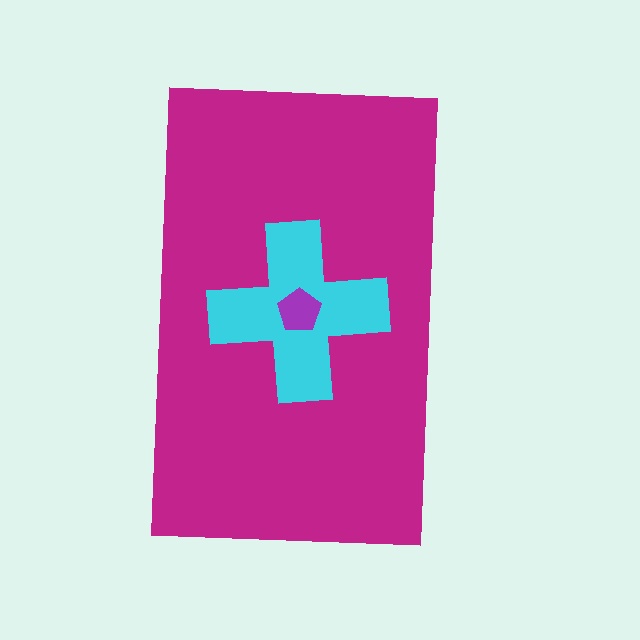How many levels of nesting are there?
3.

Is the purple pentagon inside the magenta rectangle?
Yes.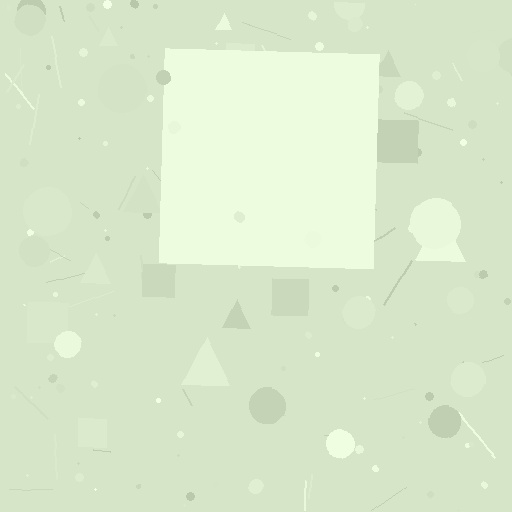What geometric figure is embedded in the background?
A square is embedded in the background.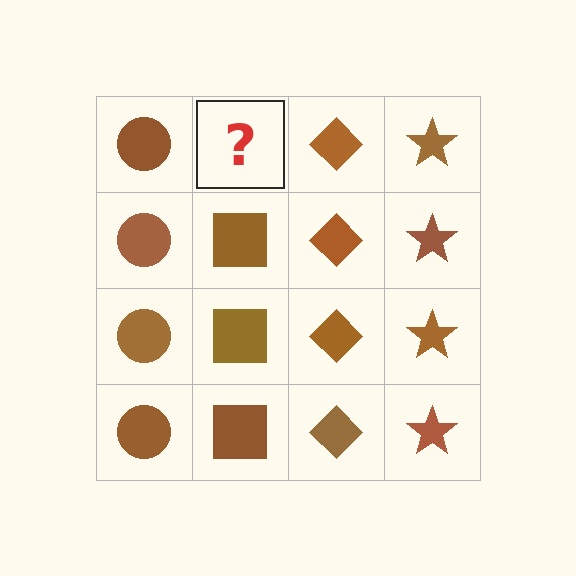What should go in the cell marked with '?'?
The missing cell should contain a brown square.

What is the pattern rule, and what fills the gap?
The rule is that each column has a consistent shape. The gap should be filled with a brown square.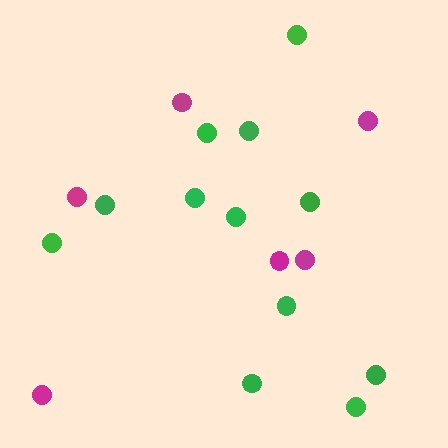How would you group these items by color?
There are 2 groups: one group of magenta circles (6) and one group of green circles (12).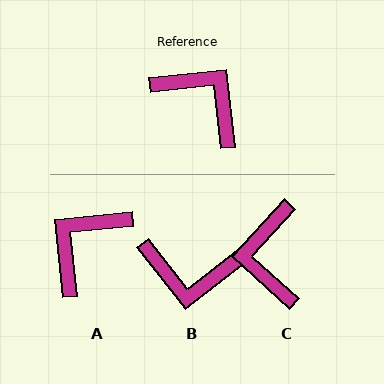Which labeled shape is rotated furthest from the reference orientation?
B, about 148 degrees away.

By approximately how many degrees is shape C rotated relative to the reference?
Approximately 131 degrees counter-clockwise.